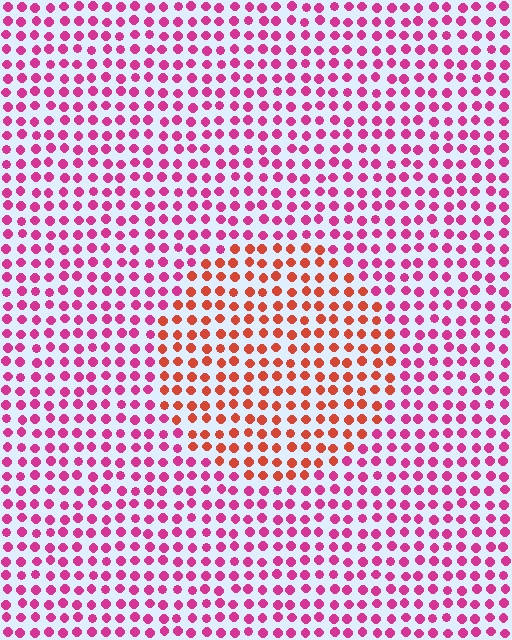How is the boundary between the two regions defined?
The boundary is defined purely by a slight shift in hue (about 43 degrees). Spacing, size, and orientation are identical on both sides.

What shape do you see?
I see a circle.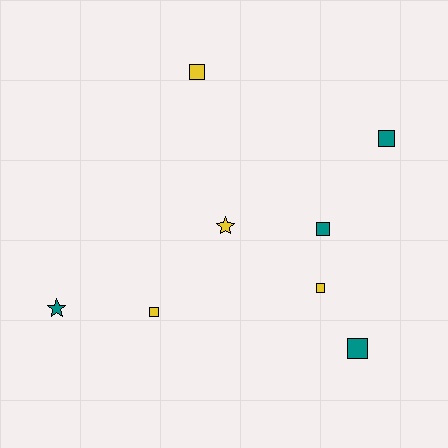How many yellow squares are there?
There are 3 yellow squares.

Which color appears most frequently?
Teal, with 4 objects.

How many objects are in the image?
There are 8 objects.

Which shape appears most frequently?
Square, with 6 objects.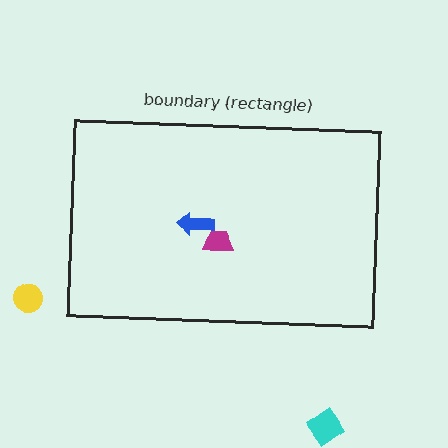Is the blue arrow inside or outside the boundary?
Inside.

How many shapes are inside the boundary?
2 inside, 2 outside.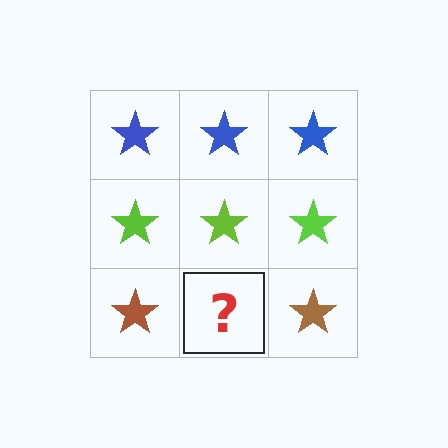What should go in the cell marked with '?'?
The missing cell should contain a brown star.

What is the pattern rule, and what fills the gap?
The rule is that each row has a consistent color. The gap should be filled with a brown star.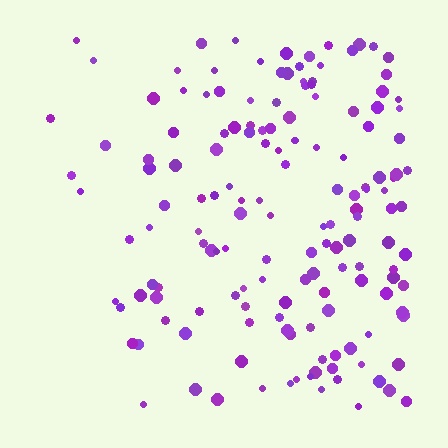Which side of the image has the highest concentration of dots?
The right.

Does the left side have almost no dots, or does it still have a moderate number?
Still a moderate number, just noticeably fewer than the right.